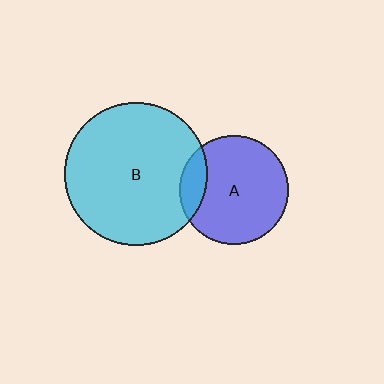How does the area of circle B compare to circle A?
Approximately 1.8 times.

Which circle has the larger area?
Circle B (cyan).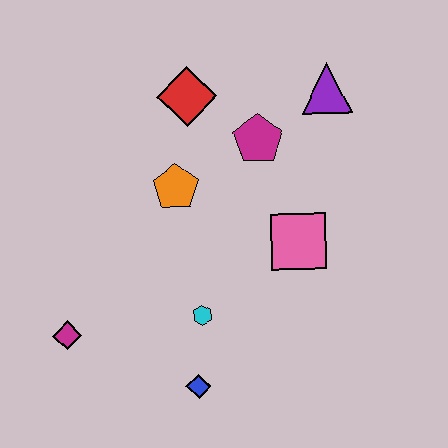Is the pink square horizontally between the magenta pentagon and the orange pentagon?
No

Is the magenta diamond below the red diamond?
Yes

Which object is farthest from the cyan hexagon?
The purple triangle is farthest from the cyan hexagon.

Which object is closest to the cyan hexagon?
The blue diamond is closest to the cyan hexagon.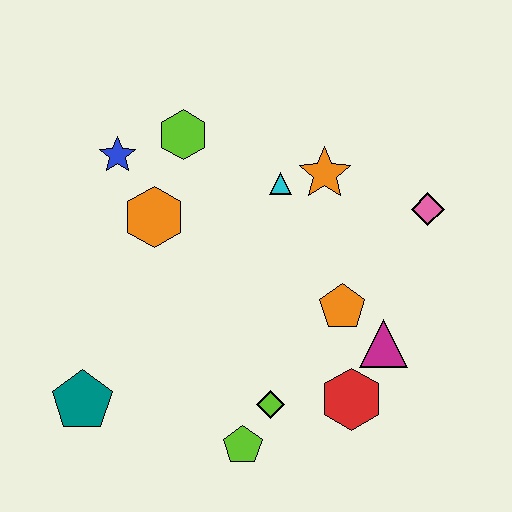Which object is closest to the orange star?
The cyan triangle is closest to the orange star.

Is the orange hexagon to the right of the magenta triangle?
No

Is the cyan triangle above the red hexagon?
Yes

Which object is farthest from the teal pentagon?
The pink diamond is farthest from the teal pentagon.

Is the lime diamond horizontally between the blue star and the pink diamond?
Yes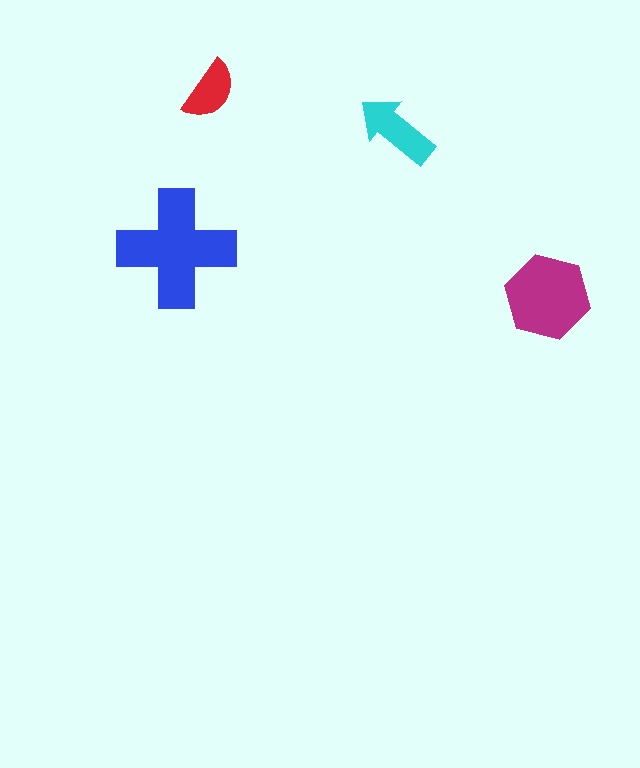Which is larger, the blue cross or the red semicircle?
The blue cross.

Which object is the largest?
The blue cross.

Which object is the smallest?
The red semicircle.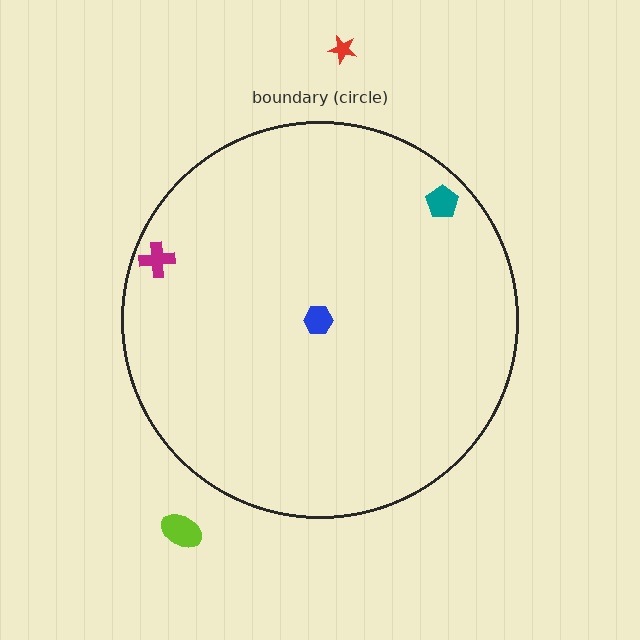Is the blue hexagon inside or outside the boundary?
Inside.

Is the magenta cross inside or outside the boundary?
Inside.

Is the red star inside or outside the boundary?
Outside.